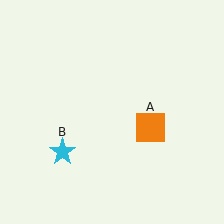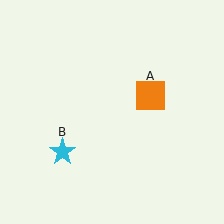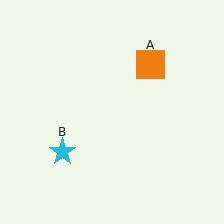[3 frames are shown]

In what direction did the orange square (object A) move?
The orange square (object A) moved up.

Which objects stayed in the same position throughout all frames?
Cyan star (object B) remained stationary.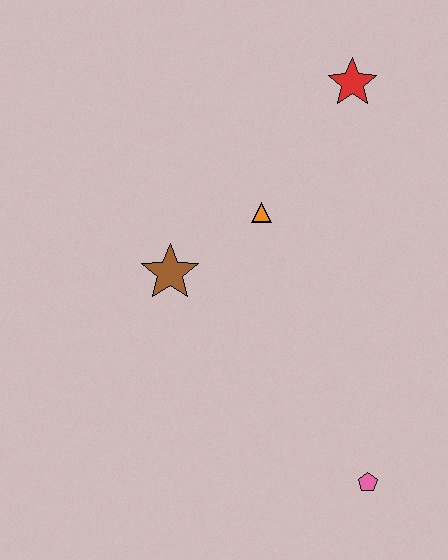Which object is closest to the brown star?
The orange triangle is closest to the brown star.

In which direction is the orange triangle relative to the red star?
The orange triangle is below the red star.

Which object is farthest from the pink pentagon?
The red star is farthest from the pink pentagon.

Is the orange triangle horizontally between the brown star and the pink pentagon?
Yes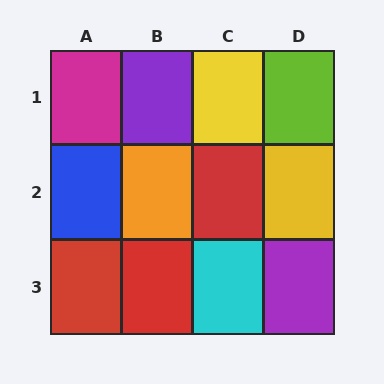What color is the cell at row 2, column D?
Yellow.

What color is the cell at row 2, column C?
Red.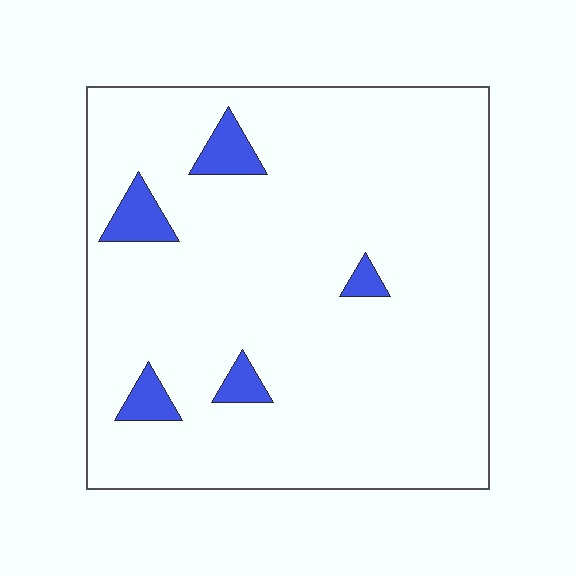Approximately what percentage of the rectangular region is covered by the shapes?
Approximately 5%.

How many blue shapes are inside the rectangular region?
5.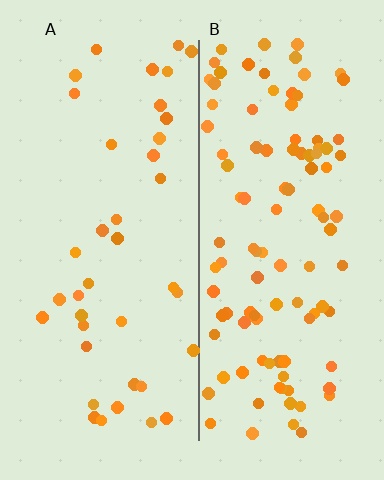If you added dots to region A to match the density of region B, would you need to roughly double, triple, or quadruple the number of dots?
Approximately triple.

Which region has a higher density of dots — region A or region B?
B (the right).